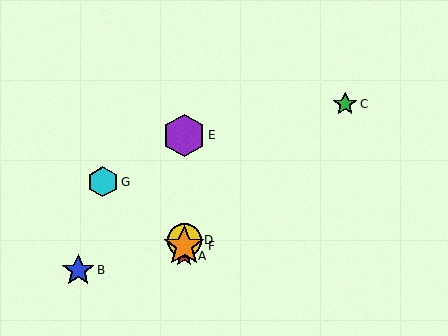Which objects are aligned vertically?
Objects A, D, E, F are aligned vertically.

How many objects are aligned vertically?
4 objects (A, D, E, F) are aligned vertically.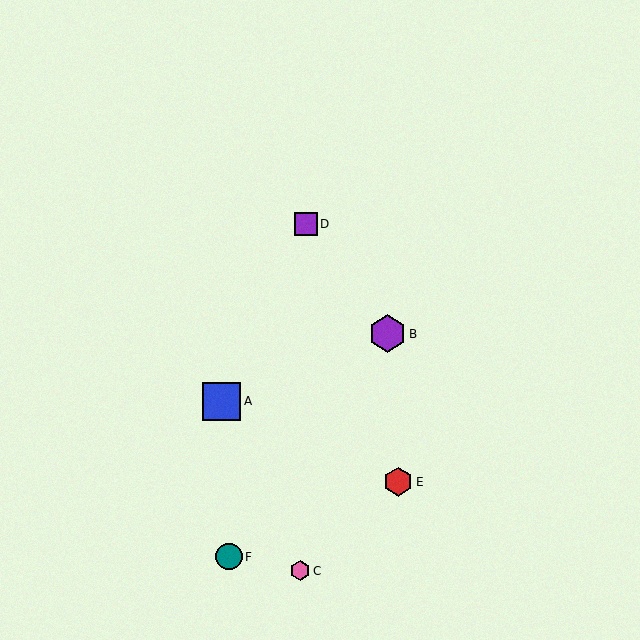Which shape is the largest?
The blue square (labeled A) is the largest.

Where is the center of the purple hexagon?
The center of the purple hexagon is at (388, 334).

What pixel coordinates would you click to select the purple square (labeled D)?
Click at (306, 224) to select the purple square D.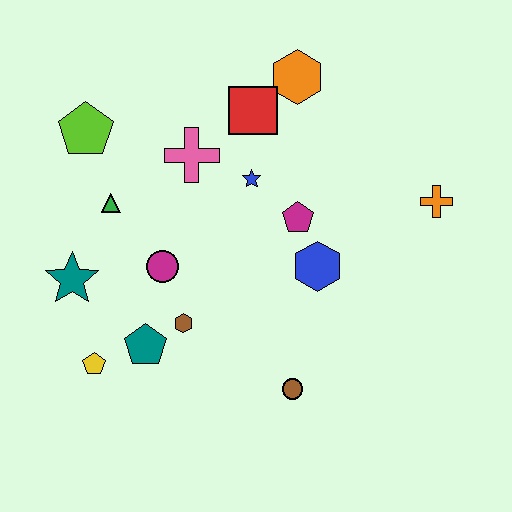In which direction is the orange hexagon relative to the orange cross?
The orange hexagon is to the left of the orange cross.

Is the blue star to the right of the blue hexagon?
No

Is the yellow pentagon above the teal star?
No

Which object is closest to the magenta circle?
The brown hexagon is closest to the magenta circle.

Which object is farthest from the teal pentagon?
The orange cross is farthest from the teal pentagon.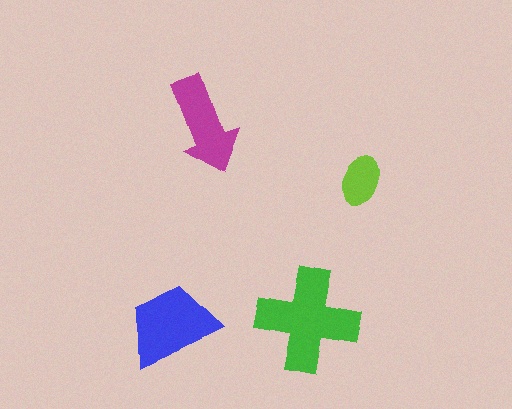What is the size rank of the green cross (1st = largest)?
1st.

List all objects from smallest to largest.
The lime ellipse, the magenta arrow, the blue trapezoid, the green cross.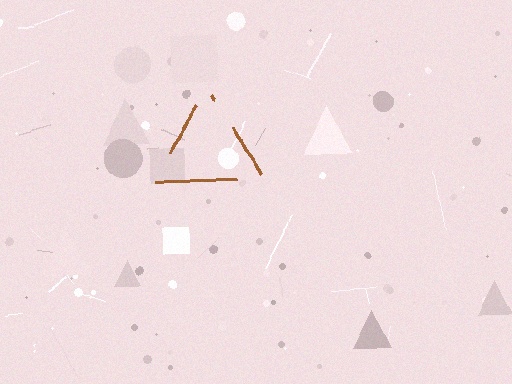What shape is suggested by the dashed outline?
The dashed outline suggests a triangle.